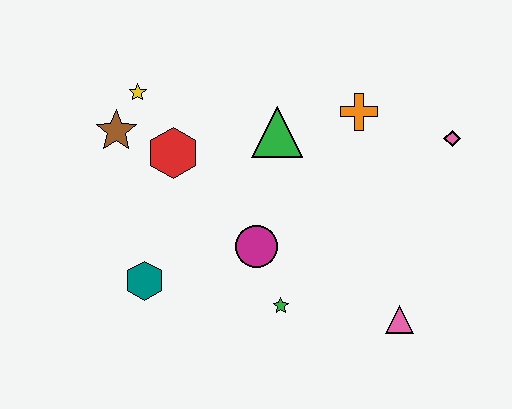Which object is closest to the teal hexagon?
The magenta circle is closest to the teal hexagon.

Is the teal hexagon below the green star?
No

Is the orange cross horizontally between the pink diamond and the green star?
Yes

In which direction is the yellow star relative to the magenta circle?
The yellow star is above the magenta circle.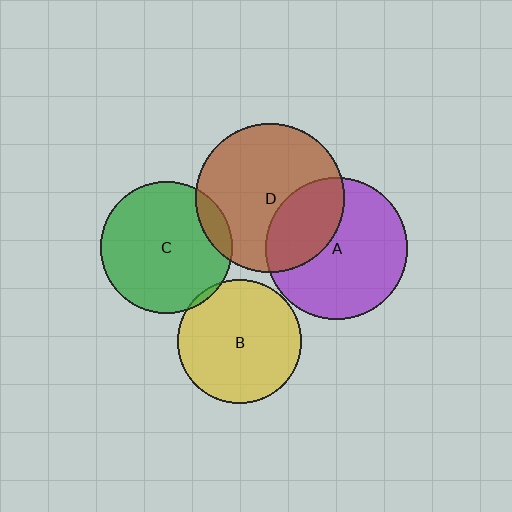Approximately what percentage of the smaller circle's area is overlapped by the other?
Approximately 5%.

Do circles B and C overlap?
Yes.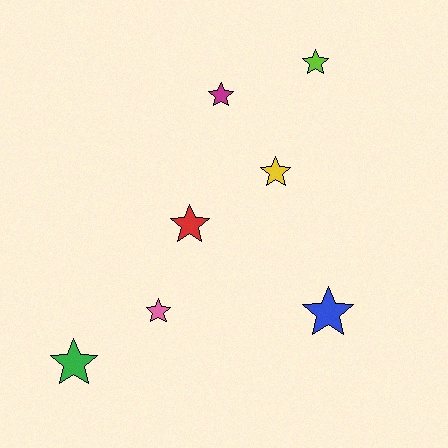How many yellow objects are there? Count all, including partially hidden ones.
There is 1 yellow object.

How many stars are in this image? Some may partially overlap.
There are 7 stars.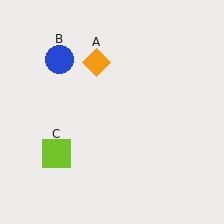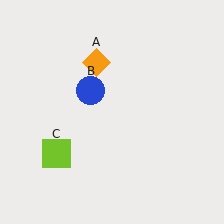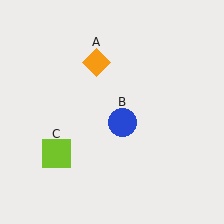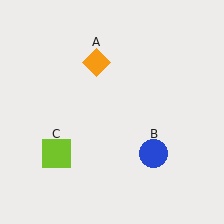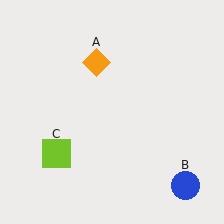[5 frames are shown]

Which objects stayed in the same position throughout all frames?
Orange diamond (object A) and lime square (object C) remained stationary.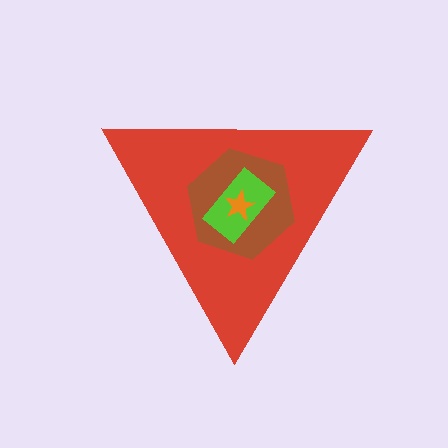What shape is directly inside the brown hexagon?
The lime rectangle.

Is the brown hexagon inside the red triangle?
Yes.